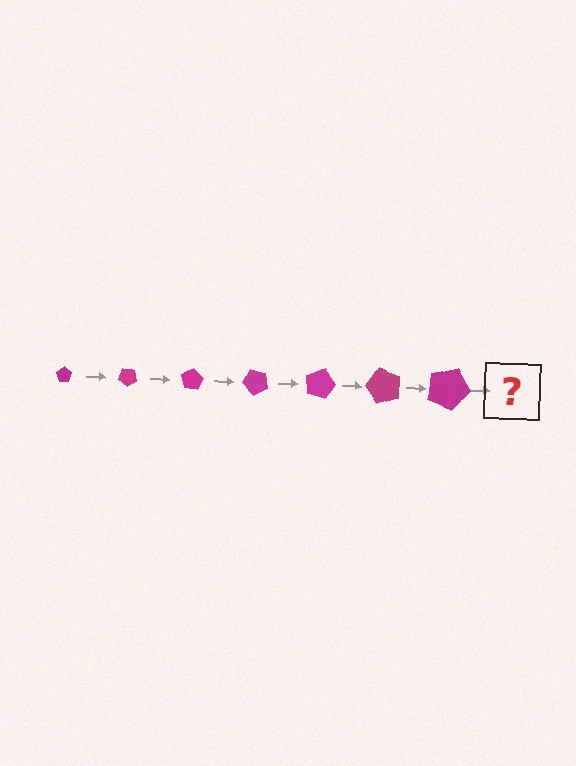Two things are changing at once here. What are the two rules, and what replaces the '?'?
The two rules are that the pentagon grows larger each step and it rotates 40 degrees each step. The '?' should be a pentagon, larger than the previous one and rotated 280 degrees from the start.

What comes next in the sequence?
The next element should be a pentagon, larger than the previous one and rotated 280 degrees from the start.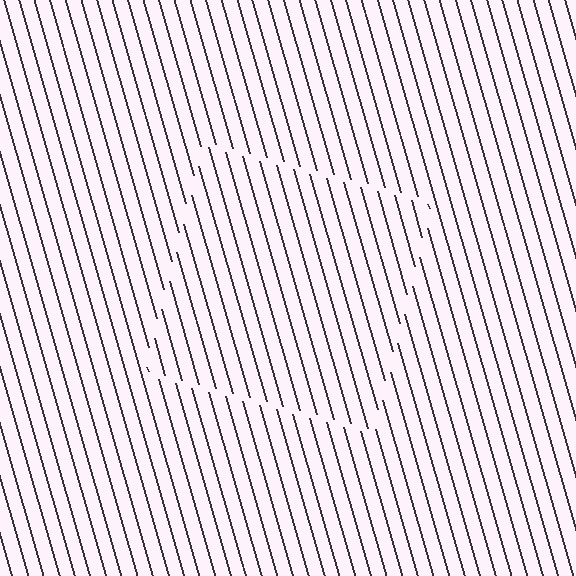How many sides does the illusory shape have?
4 sides — the line-ends trace a square.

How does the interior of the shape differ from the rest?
The interior of the shape contains the same grating, shifted by half a period — the contour is defined by the phase discontinuity where line-ends from the inner and outer gratings abut.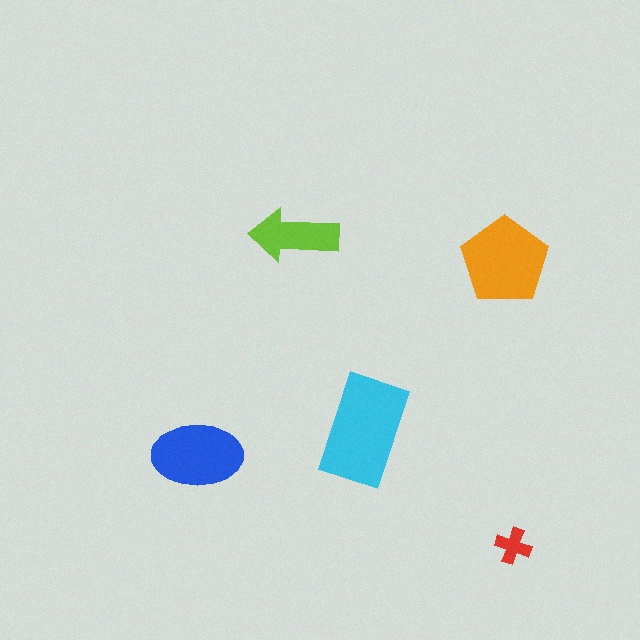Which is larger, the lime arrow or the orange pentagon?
The orange pentagon.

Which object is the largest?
The cyan rectangle.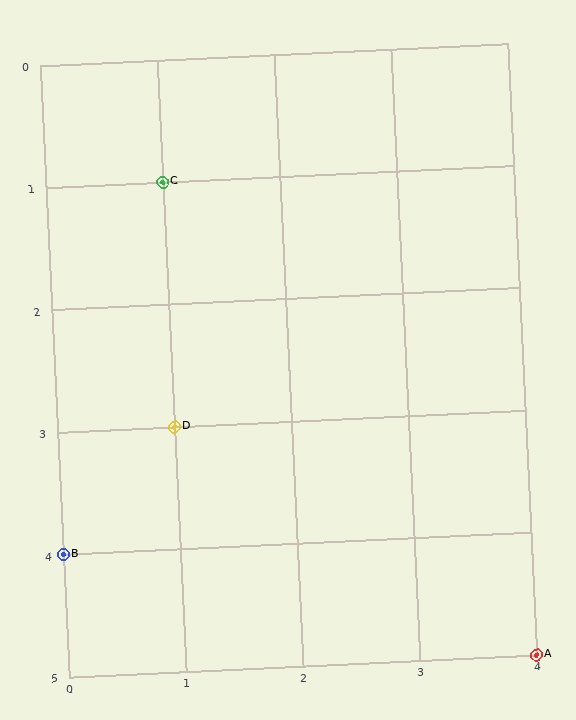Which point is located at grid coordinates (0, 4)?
Point B is at (0, 4).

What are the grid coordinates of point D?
Point D is at grid coordinates (1, 3).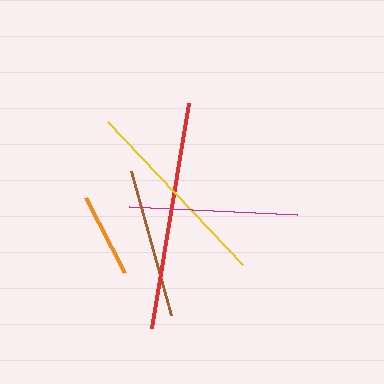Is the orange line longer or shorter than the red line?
The red line is longer than the orange line.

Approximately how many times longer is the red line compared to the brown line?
The red line is approximately 1.5 times the length of the brown line.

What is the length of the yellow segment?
The yellow segment is approximately 197 pixels long.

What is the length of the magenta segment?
The magenta segment is approximately 167 pixels long.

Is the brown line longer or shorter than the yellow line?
The yellow line is longer than the brown line.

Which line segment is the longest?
The red line is the longest at approximately 229 pixels.